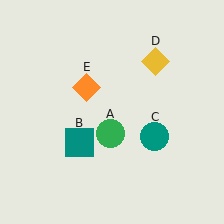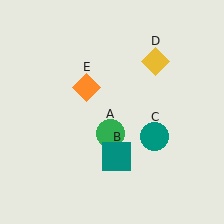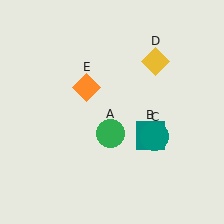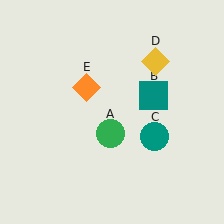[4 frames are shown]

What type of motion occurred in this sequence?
The teal square (object B) rotated counterclockwise around the center of the scene.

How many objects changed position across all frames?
1 object changed position: teal square (object B).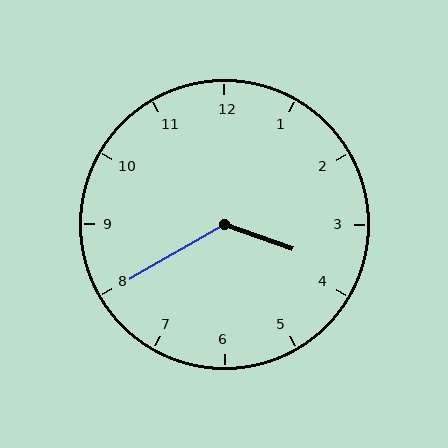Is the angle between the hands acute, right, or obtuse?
It is obtuse.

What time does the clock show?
3:40.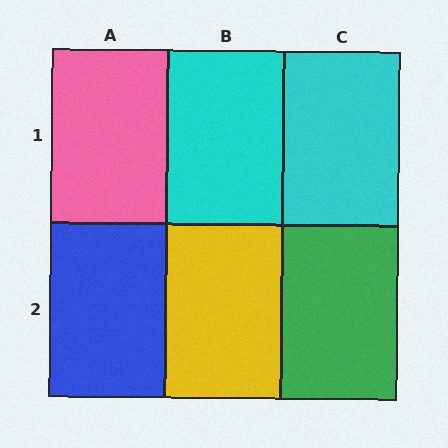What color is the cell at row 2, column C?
Green.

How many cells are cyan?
2 cells are cyan.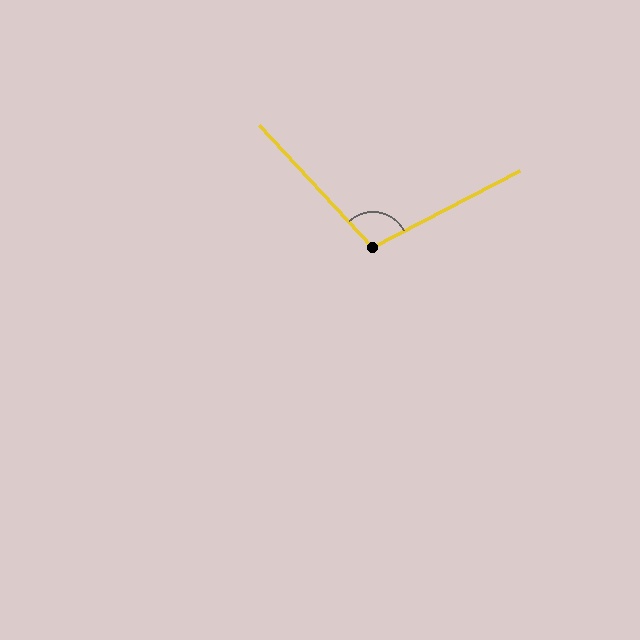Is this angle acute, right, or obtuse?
It is obtuse.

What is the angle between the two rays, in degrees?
Approximately 106 degrees.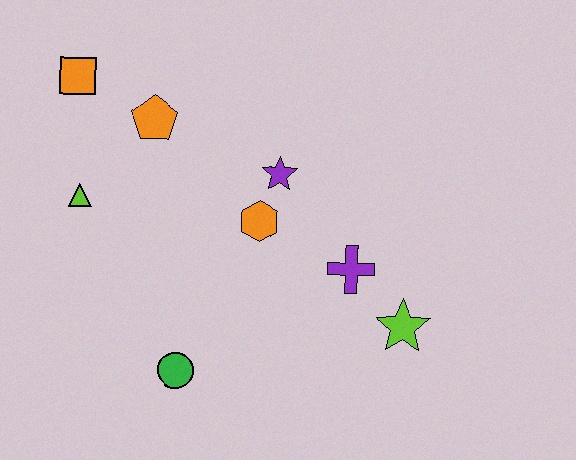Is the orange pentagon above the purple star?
Yes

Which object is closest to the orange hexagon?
The purple star is closest to the orange hexagon.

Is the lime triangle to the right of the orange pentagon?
No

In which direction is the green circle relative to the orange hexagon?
The green circle is below the orange hexagon.